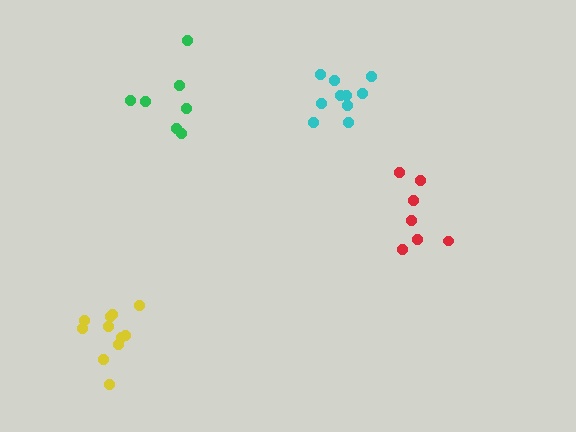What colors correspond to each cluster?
The clusters are colored: green, red, cyan, yellow.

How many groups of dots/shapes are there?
There are 4 groups.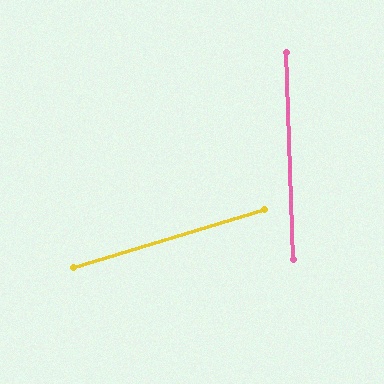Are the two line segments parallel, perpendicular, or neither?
Neither parallel nor perpendicular — they differ by about 75°.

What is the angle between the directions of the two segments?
Approximately 75 degrees.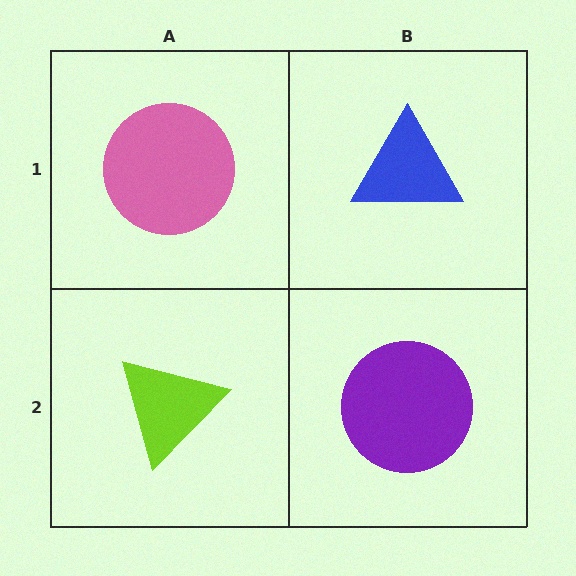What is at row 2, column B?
A purple circle.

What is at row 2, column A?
A lime triangle.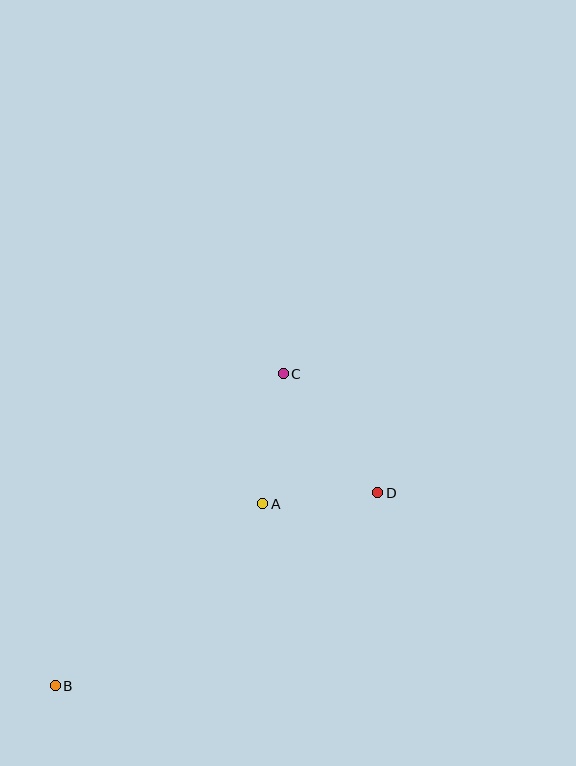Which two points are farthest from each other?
Points B and C are farthest from each other.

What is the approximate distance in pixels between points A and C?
The distance between A and C is approximately 131 pixels.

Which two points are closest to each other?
Points A and D are closest to each other.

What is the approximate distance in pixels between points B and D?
The distance between B and D is approximately 376 pixels.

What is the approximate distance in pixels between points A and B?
The distance between A and B is approximately 276 pixels.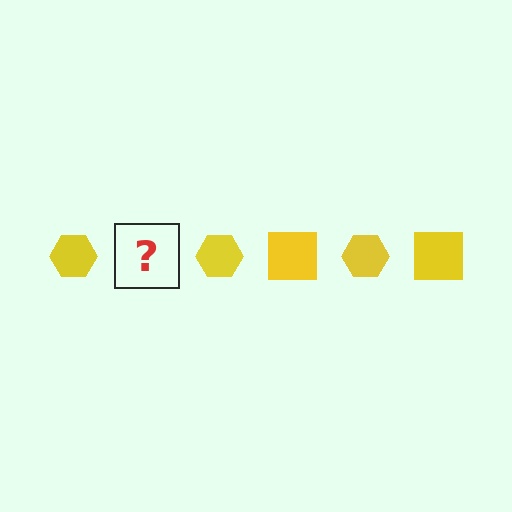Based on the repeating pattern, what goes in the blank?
The blank should be a yellow square.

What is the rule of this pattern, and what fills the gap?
The rule is that the pattern cycles through hexagon, square shapes in yellow. The gap should be filled with a yellow square.